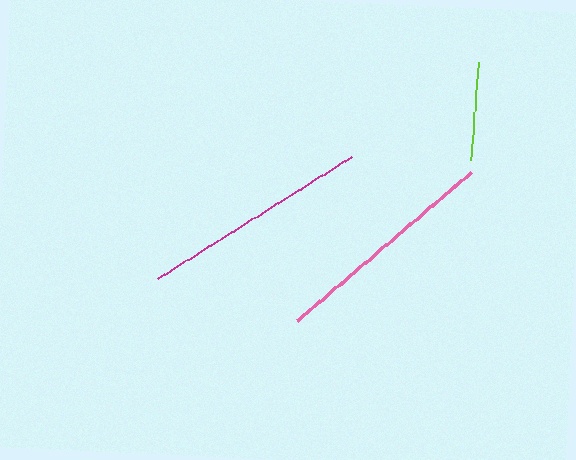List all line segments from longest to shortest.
From longest to shortest: magenta, pink, lime.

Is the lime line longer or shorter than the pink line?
The pink line is longer than the lime line.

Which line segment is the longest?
The magenta line is the longest at approximately 230 pixels.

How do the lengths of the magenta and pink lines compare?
The magenta and pink lines are approximately the same length.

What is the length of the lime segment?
The lime segment is approximately 98 pixels long.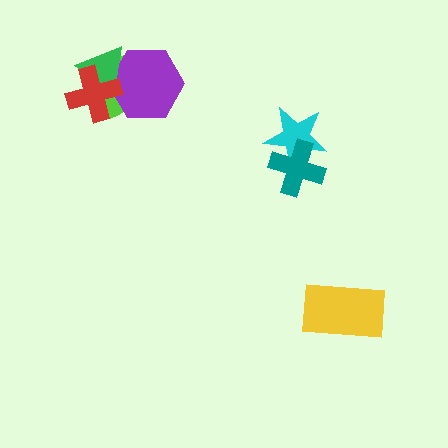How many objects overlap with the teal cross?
1 object overlaps with the teal cross.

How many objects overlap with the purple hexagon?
3 objects overlap with the purple hexagon.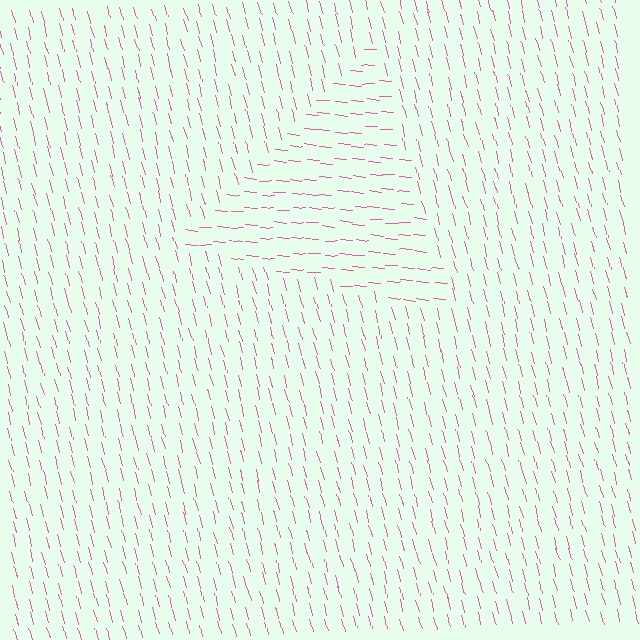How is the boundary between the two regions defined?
The boundary is defined purely by a change in line orientation (approximately 71 degrees difference). All lines are the same color and thickness.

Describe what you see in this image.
The image is filled with small pink line segments. A triangle region in the image has lines oriented differently from the surrounding lines, creating a visible texture boundary.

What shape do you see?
I see a triangle.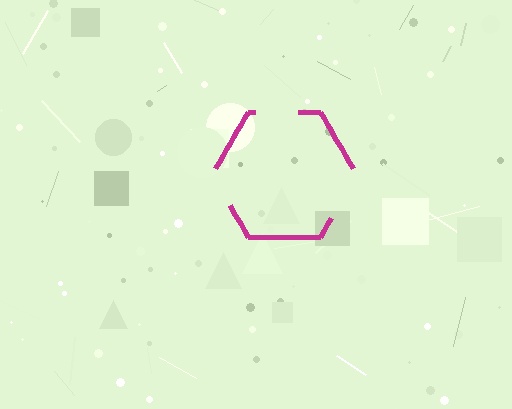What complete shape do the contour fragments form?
The contour fragments form a hexagon.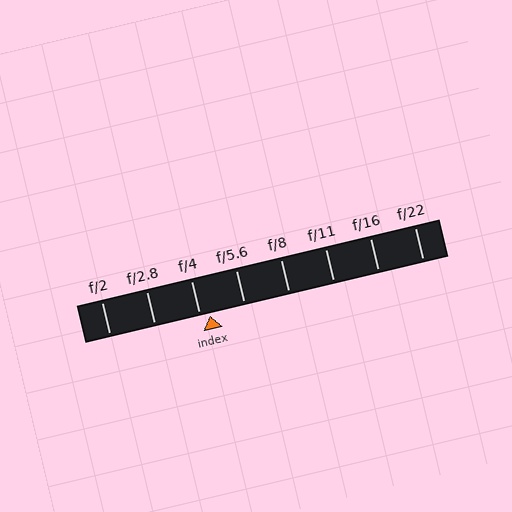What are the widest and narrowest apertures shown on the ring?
The widest aperture shown is f/2 and the narrowest is f/22.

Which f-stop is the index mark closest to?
The index mark is closest to f/4.